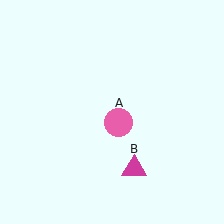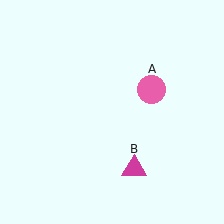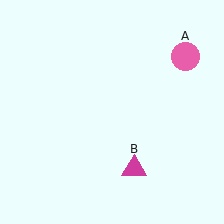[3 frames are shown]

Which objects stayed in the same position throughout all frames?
Magenta triangle (object B) remained stationary.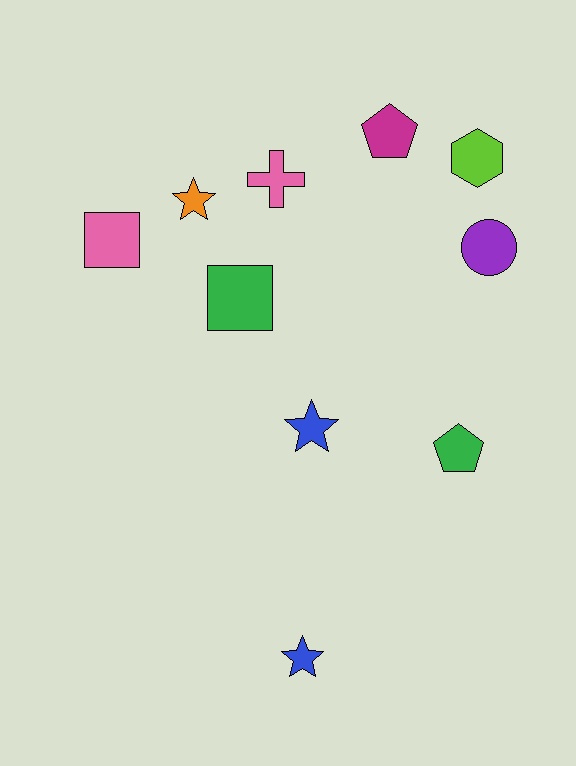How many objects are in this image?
There are 10 objects.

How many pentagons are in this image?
There are 2 pentagons.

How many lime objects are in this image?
There is 1 lime object.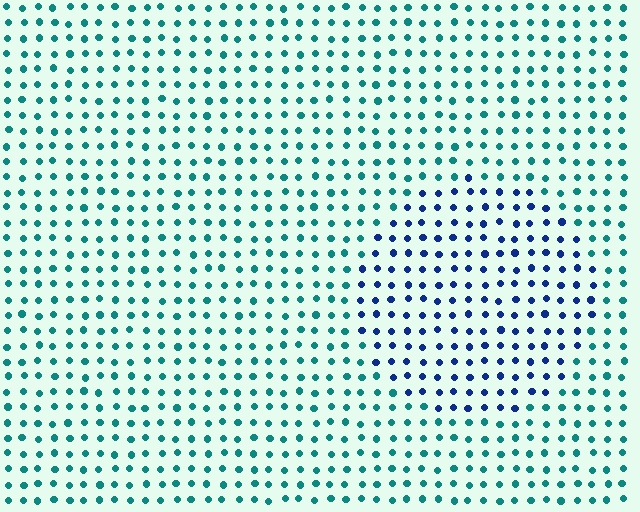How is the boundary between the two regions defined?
The boundary is defined purely by a slight shift in hue (about 50 degrees). Spacing, size, and orientation are identical on both sides.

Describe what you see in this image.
The image is filled with small teal elements in a uniform arrangement. A circle-shaped region is visible where the elements are tinted to a slightly different hue, forming a subtle color boundary.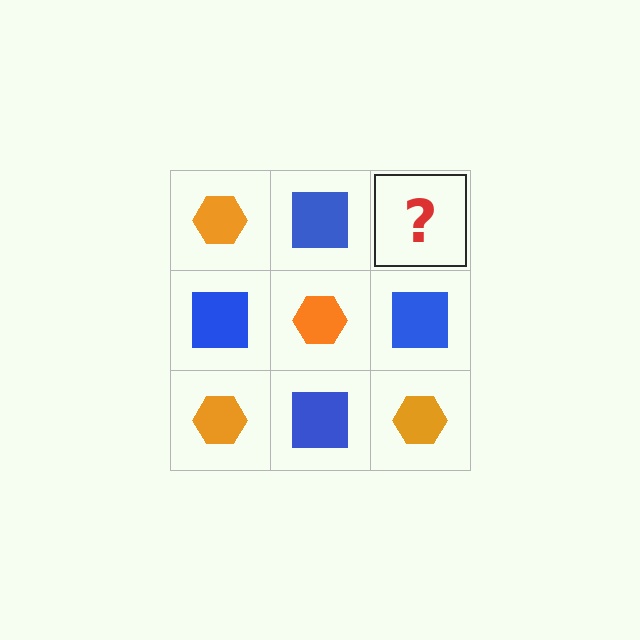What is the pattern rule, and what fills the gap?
The rule is that it alternates orange hexagon and blue square in a checkerboard pattern. The gap should be filled with an orange hexagon.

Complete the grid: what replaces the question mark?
The question mark should be replaced with an orange hexagon.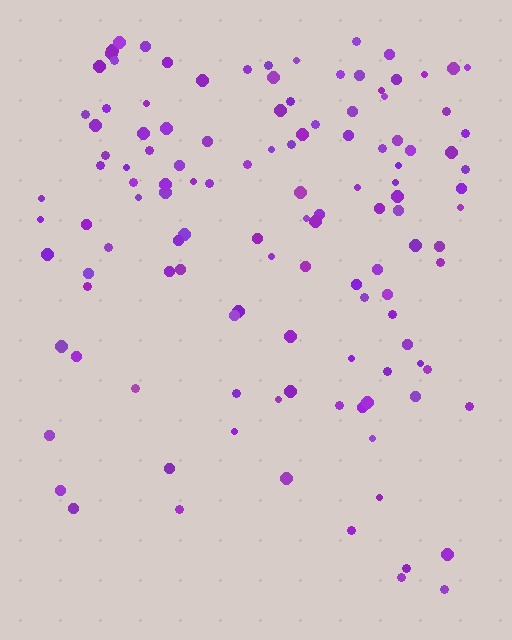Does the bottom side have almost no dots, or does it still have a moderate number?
Still a moderate number, just noticeably fewer than the top.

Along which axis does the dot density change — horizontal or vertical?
Vertical.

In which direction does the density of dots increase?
From bottom to top, with the top side densest.